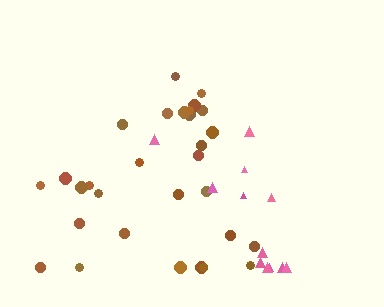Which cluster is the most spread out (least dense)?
Pink.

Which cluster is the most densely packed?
Brown.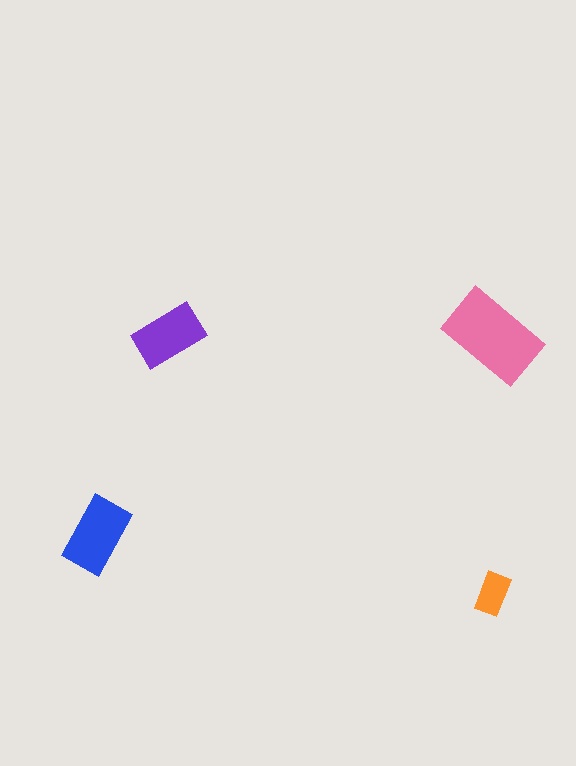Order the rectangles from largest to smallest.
the pink one, the blue one, the purple one, the orange one.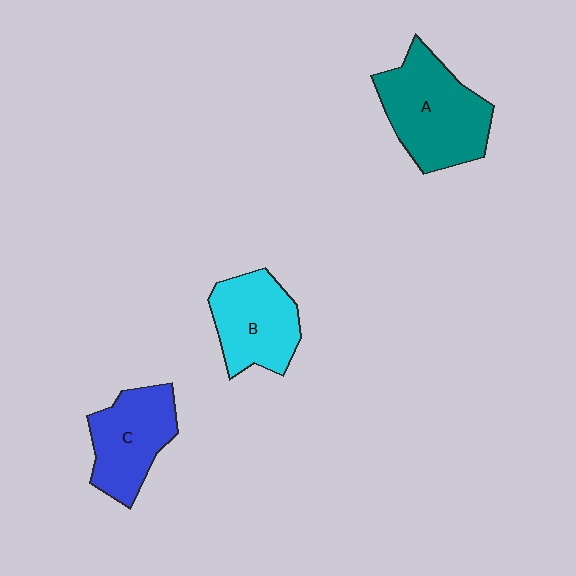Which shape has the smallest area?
Shape C (blue).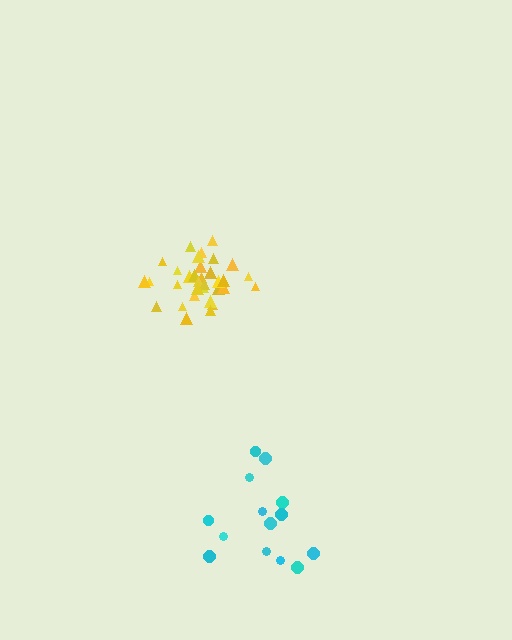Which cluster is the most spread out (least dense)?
Cyan.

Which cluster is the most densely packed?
Yellow.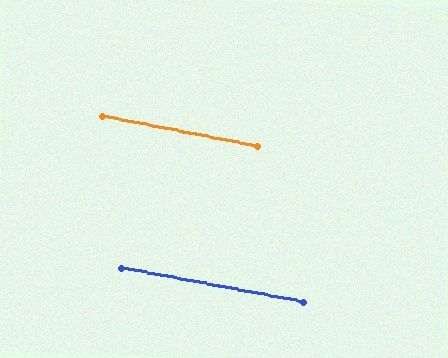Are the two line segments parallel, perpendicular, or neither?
Parallel — their directions differ by only 0.5°.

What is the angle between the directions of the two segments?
Approximately 0 degrees.